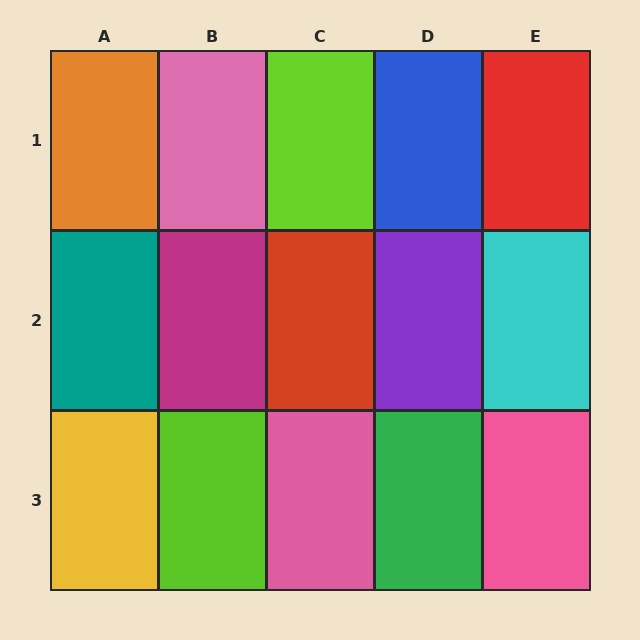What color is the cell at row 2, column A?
Teal.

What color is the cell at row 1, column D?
Blue.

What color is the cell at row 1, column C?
Lime.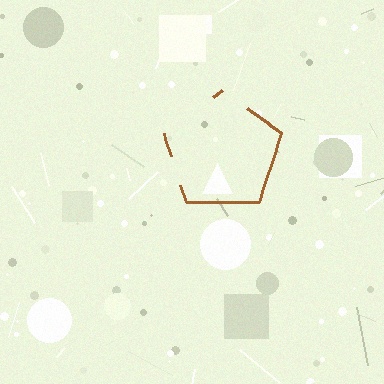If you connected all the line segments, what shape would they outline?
They would outline a pentagon.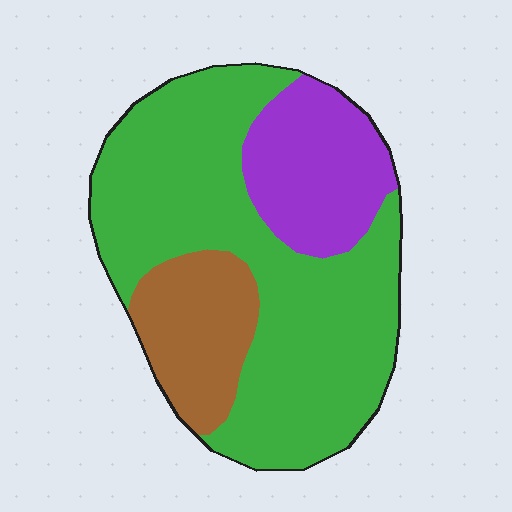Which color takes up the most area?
Green, at roughly 65%.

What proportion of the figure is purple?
Purple covers around 20% of the figure.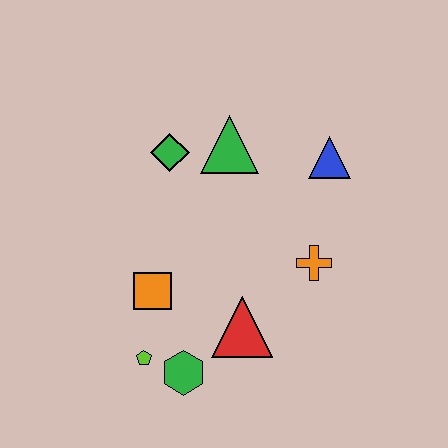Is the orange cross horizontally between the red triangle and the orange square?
No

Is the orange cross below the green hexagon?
No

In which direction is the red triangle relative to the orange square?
The red triangle is to the right of the orange square.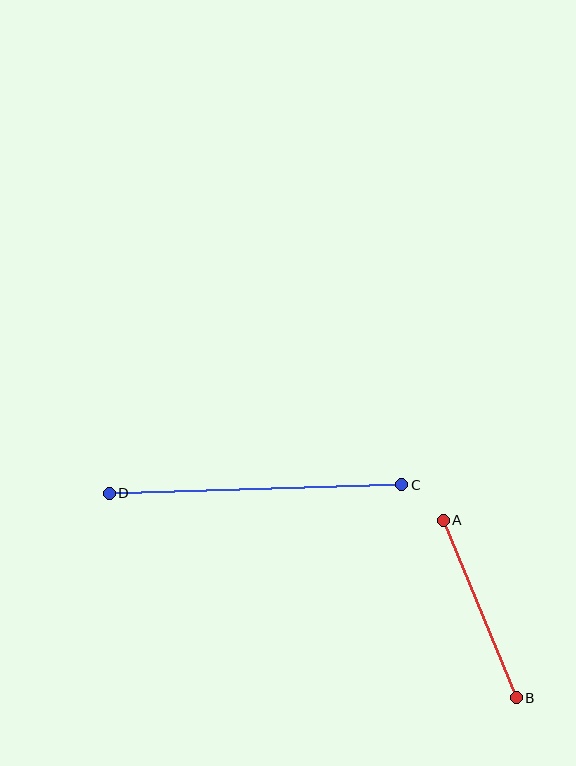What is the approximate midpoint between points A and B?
The midpoint is at approximately (480, 609) pixels.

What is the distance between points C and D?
The distance is approximately 293 pixels.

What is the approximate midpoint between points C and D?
The midpoint is at approximately (255, 489) pixels.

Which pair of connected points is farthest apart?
Points C and D are farthest apart.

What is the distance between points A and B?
The distance is approximately 192 pixels.